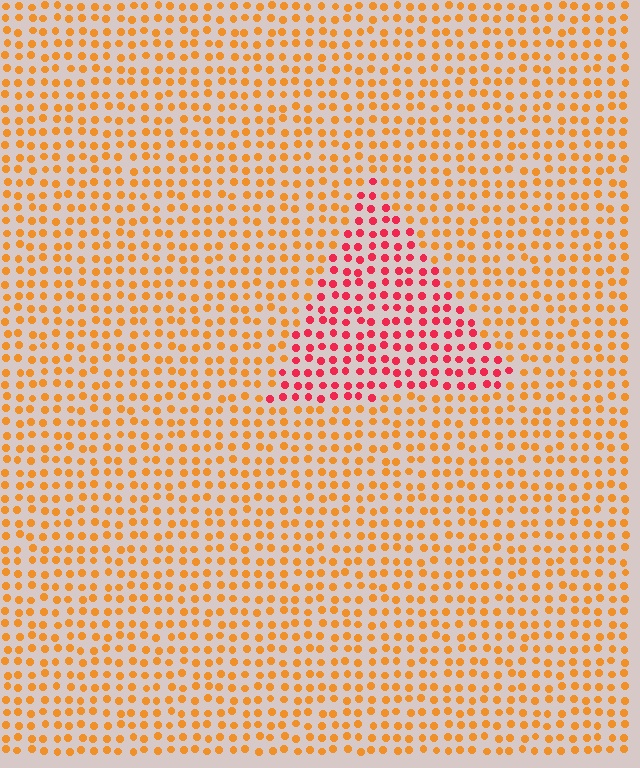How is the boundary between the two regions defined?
The boundary is defined purely by a slight shift in hue (about 43 degrees). Spacing, size, and orientation are identical on both sides.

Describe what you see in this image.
The image is filled with small orange elements in a uniform arrangement. A triangle-shaped region is visible where the elements are tinted to a slightly different hue, forming a subtle color boundary.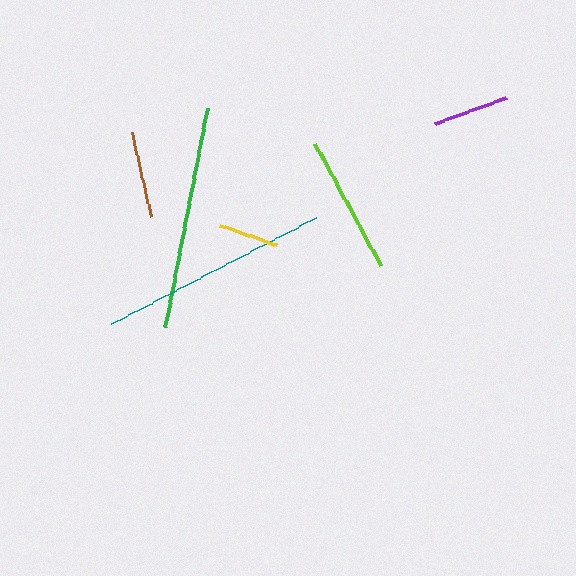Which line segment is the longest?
The teal line is the longest at approximately 231 pixels.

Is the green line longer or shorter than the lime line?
The green line is longer than the lime line.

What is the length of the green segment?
The green segment is approximately 223 pixels long.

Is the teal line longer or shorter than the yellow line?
The teal line is longer than the yellow line.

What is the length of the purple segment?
The purple segment is approximately 76 pixels long.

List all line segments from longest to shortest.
From longest to shortest: teal, green, lime, brown, purple, yellow.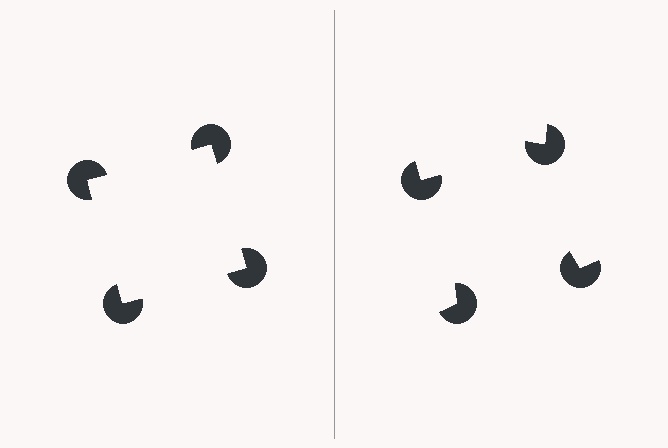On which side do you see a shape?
An illusory square appears on the left side. On the right side the wedge cuts are rotated, so no coherent shape forms.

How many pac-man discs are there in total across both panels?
8 — 4 on each side.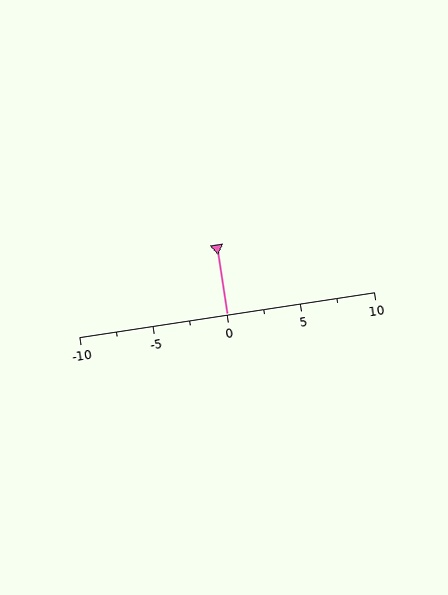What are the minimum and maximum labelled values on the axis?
The axis runs from -10 to 10.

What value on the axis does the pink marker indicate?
The marker indicates approximately 0.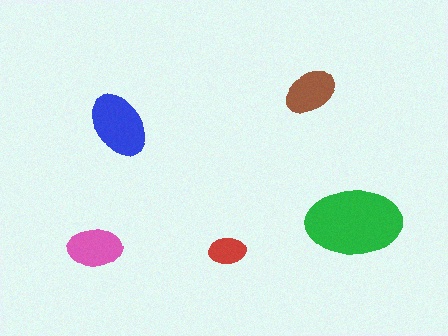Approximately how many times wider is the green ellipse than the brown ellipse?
About 2 times wider.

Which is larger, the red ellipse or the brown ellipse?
The brown one.